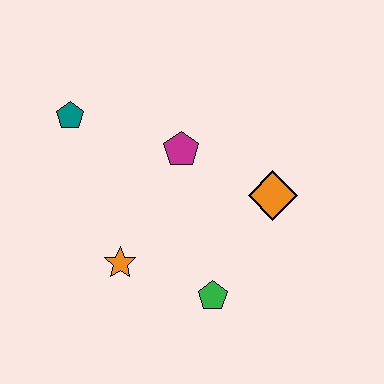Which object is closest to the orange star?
The green pentagon is closest to the orange star.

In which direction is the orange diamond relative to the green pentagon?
The orange diamond is above the green pentagon.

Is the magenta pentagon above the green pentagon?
Yes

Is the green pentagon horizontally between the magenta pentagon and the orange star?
No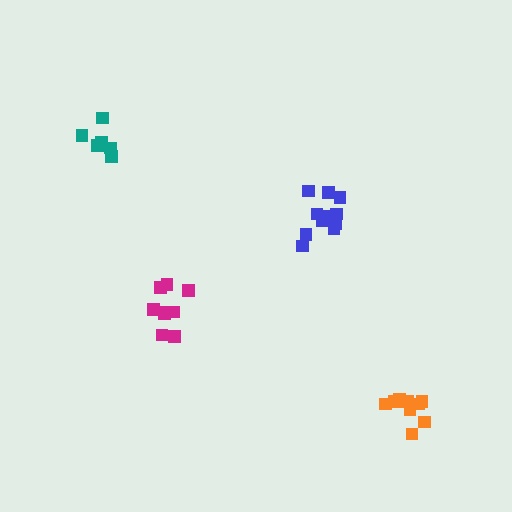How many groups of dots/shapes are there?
There are 4 groups.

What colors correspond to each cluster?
The clusters are colored: orange, teal, blue, magenta.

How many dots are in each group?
Group 1: 9 dots, Group 2: 6 dots, Group 3: 11 dots, Group 4: 9 dots (35 total).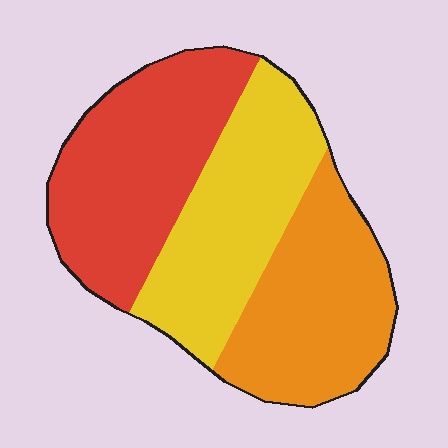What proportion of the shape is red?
Red takes up about three eighths (3/8) of the shape.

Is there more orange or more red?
Red.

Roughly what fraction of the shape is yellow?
Yellow takes up between a quarter and a half of the shape.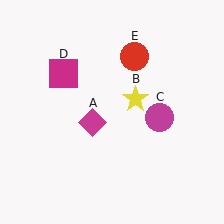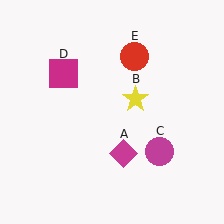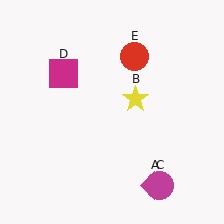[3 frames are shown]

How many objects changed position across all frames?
2 objects changed position: magenta diamond (object A), magenta circle (object C).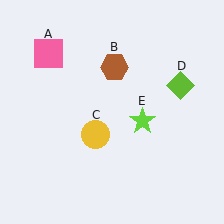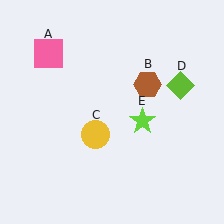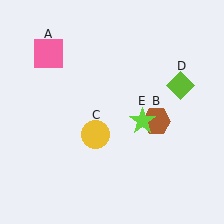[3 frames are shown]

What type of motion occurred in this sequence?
The brown hexagon (object B) rotated clockwise around the center of the scene.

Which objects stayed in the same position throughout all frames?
Pink square (object A) and yellow circle (object C) and lime diamond (object D) and lime star (object E) remained stationary.